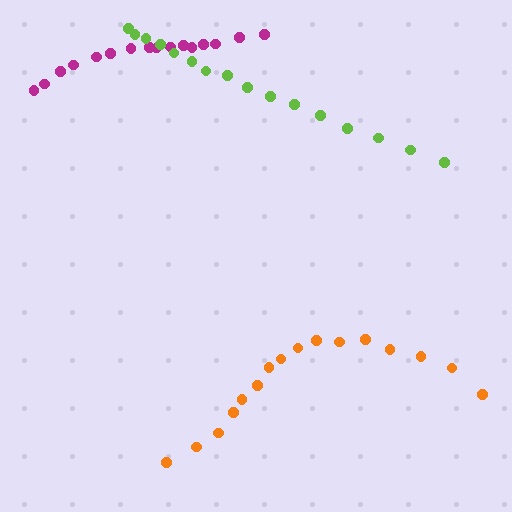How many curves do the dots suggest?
There are 3 distinct paths.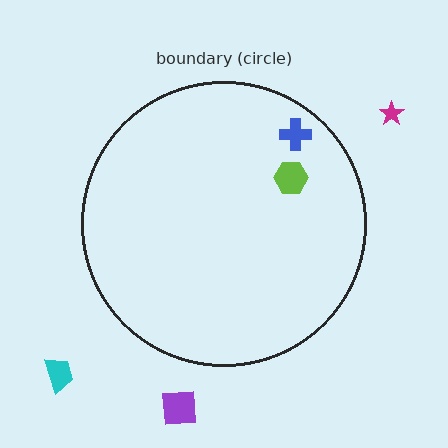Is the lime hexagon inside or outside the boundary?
Inside.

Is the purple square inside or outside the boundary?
Outside.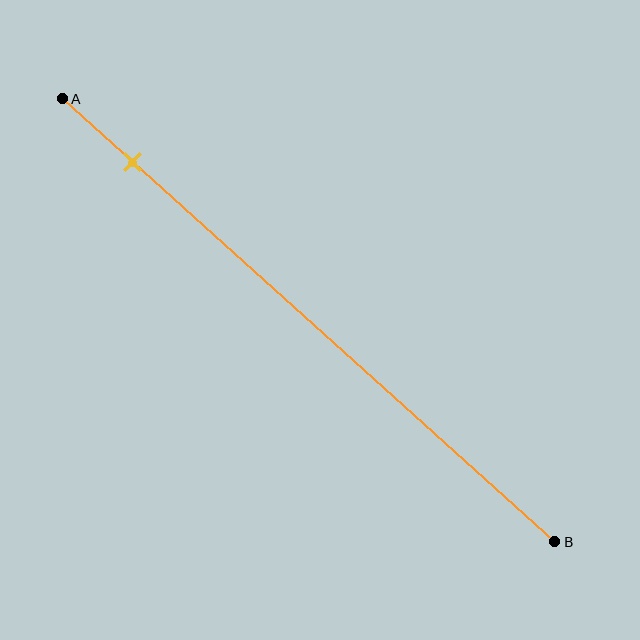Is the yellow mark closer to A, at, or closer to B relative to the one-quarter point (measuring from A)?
The yellow mark is closer to point A than the one-quarter point of segment AB.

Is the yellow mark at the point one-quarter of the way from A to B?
No, the mark is at about 15% from A, not at the 25% one-quarter point.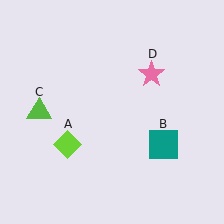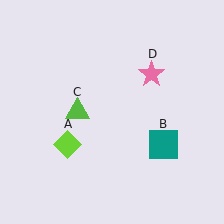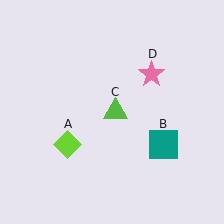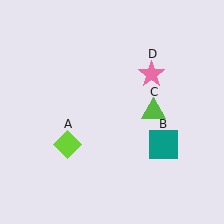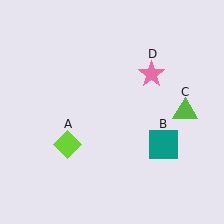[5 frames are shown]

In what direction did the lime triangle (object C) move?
The lime triangle (object C) moved right.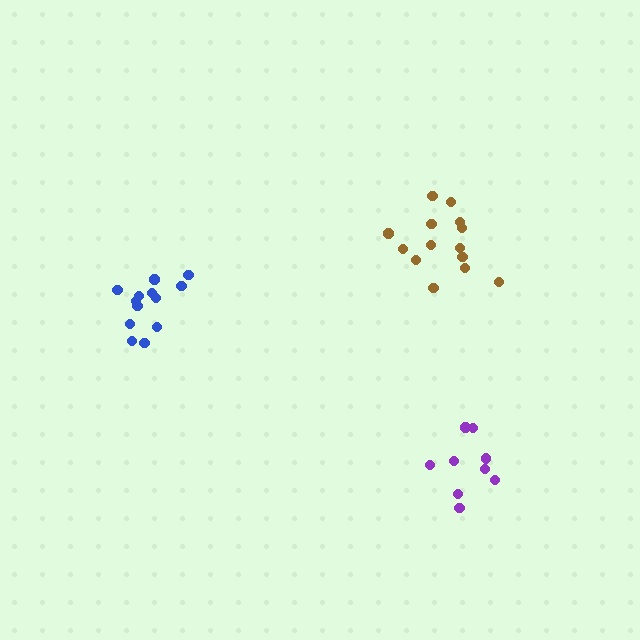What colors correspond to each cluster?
The clusters are colored: blue, brown, purple.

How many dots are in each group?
Group 1: 14 dots, Group 2: 14 dots, Group 3: 9 dots (37 total).